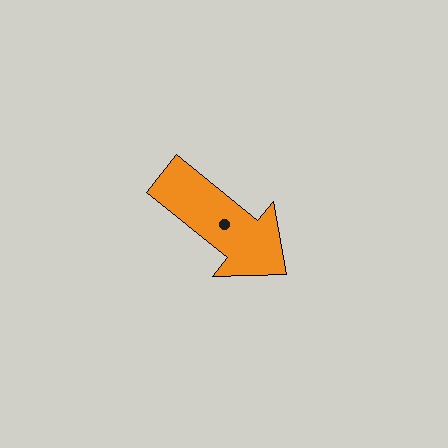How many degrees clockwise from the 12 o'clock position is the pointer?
Approximately 129 degrees.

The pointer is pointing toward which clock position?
Roughly 4 o'clock.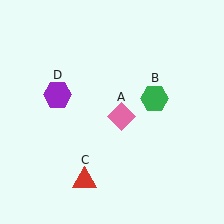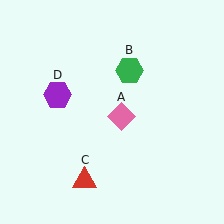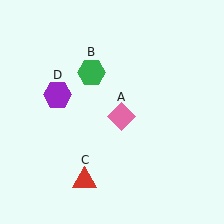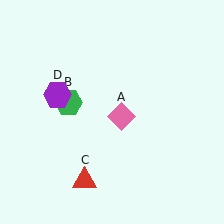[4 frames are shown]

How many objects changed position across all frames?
1 object changed position: green hexagon (object B).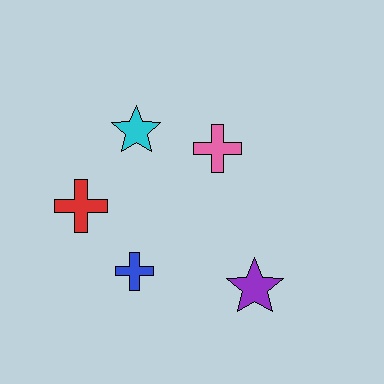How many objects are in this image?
There are 5 objects.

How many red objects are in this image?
There is 1 red object.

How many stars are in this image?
There are 2 stars.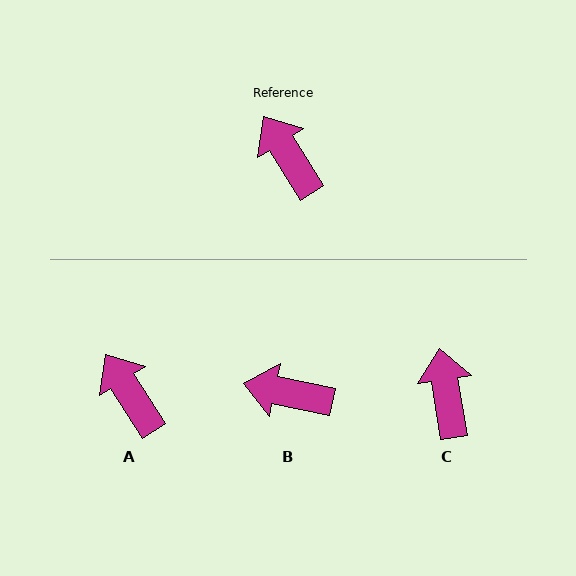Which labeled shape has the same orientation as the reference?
A.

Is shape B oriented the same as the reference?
No, it is off by about 46 degrees.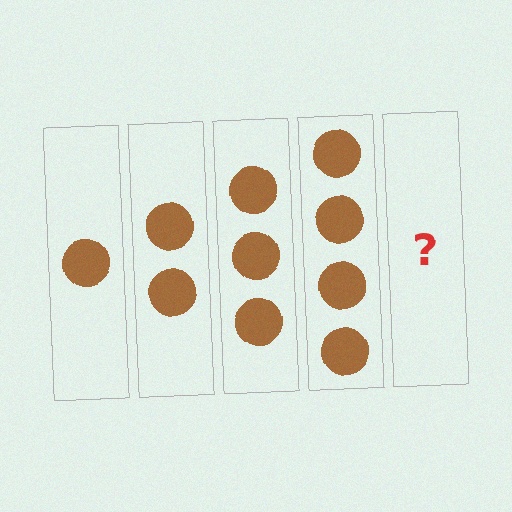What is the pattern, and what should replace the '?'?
The pattern is that each step adds one more circle. The '?' should be 5 circles.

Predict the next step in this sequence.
The next step is 5 circles.